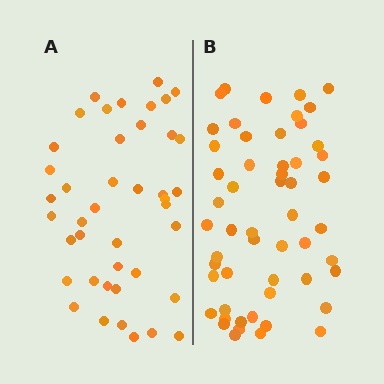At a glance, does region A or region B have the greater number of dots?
Region B (the right region) has more dots.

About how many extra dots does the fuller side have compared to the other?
Region B has roughly 12 or so more dots than region A.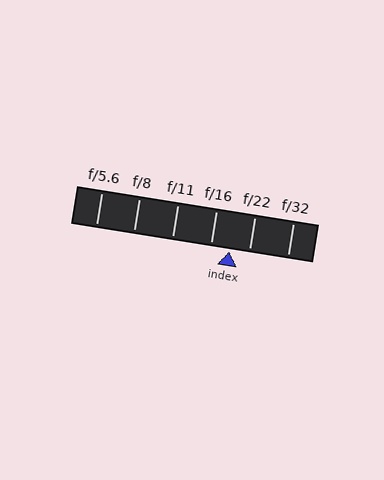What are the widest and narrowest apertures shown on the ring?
The widest aperture shown is f/5.6 and the narrowest is f/32.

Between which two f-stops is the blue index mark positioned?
The index mark is between f/16 and f/22.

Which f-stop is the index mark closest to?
The index mark is closest to f/16.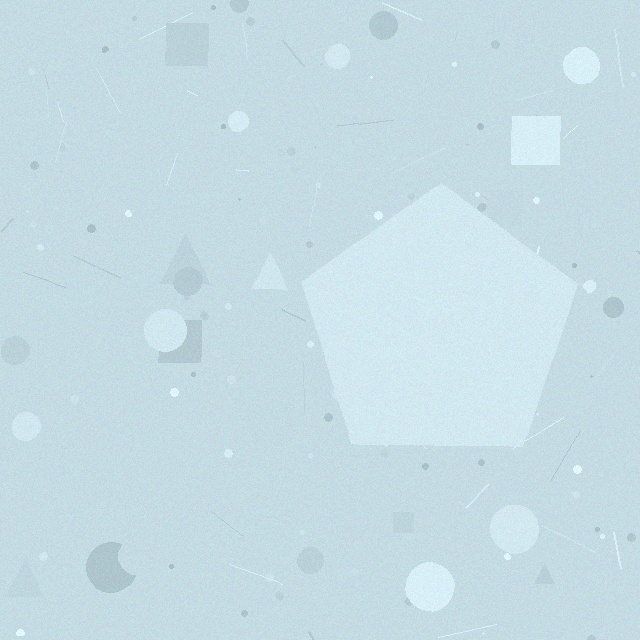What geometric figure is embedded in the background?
A pentagon is embedded in the background.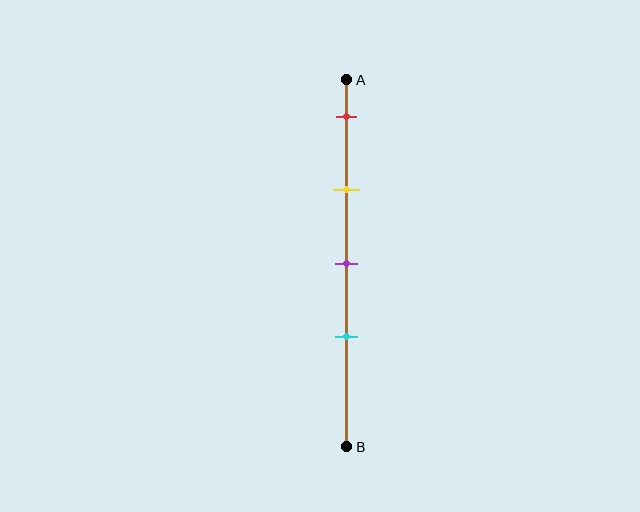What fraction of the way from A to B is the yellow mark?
The yellow mark is approximately 30% (0.3) of the way from A to B.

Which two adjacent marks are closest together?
The purple and cyan marks are the closest adjacent pair.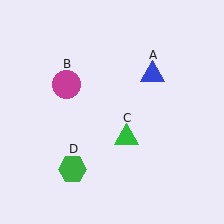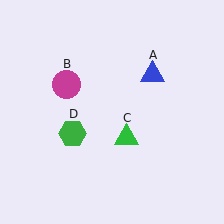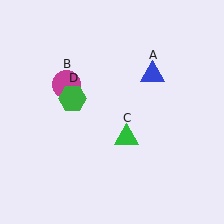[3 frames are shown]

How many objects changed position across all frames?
1 object changed position: green hexagon (object D).